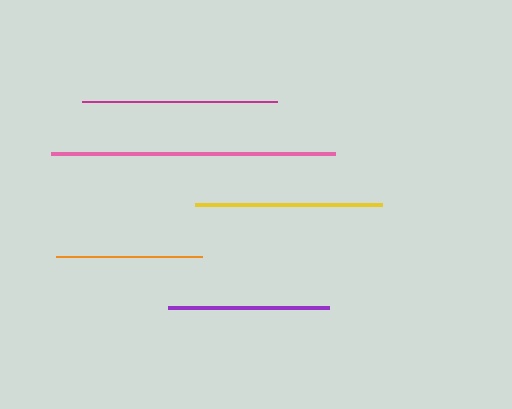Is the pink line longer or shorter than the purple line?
The pink line is longer than the purple line.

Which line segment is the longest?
The pink line is the longest at approximately 284 pixels.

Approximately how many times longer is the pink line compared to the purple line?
The pink line is approximately 1.8 times the length of the purple line.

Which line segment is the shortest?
The orange line is the shortest at approximately 145 pixels.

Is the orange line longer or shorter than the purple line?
The purple line is longer than the orange line.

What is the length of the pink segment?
The pink segment is approximately 284 pixels long.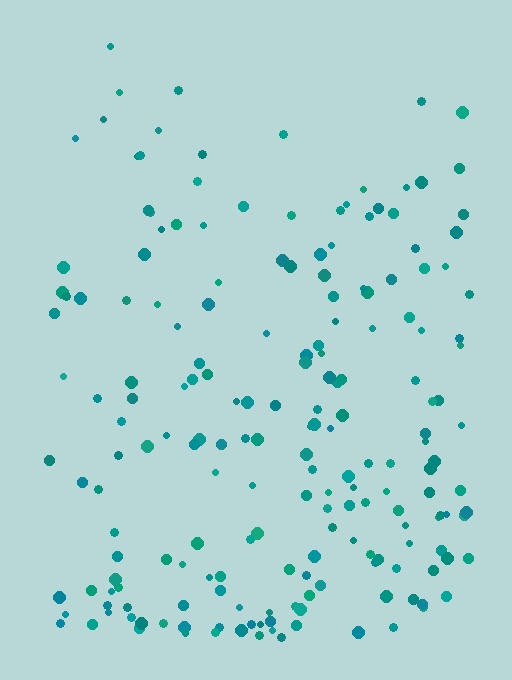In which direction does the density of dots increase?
From top to bottom, with the bottom side densest.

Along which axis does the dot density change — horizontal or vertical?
Vertical.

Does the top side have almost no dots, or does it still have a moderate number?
Still a moderate number, just noticeably fewer than the bottom.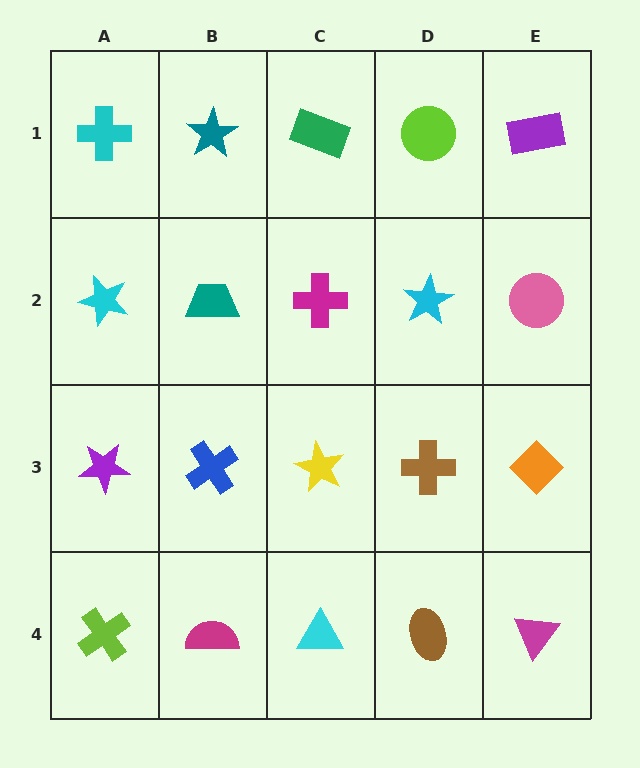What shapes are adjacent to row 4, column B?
A blue cross (row 3, column B), a lime cross (row 4, column A), a cyan triangle (row 4, column C).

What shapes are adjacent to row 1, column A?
A cyan star (row 2, column A), a teal star (row 1, column B).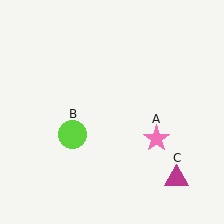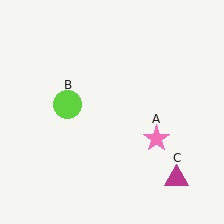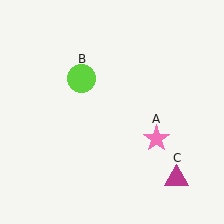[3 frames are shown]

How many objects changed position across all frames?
1 object changed position: lime circle (object B).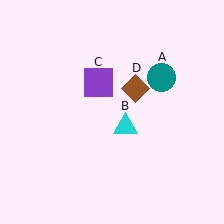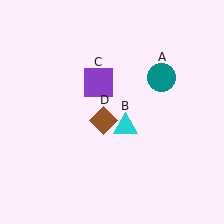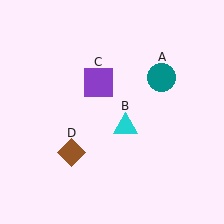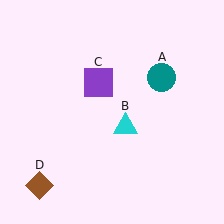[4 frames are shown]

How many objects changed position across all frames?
1 object changed position: brown diamond (object D).